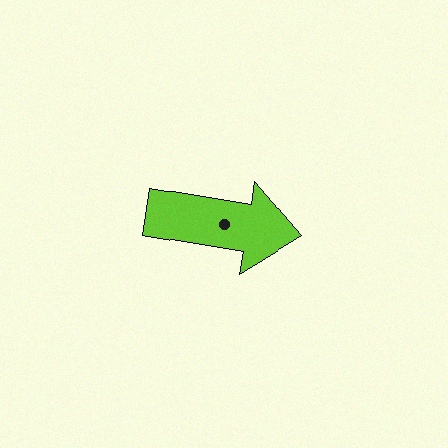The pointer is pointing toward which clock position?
Roughly 3 o'clock.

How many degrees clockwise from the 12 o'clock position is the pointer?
Approximately 99 degrees.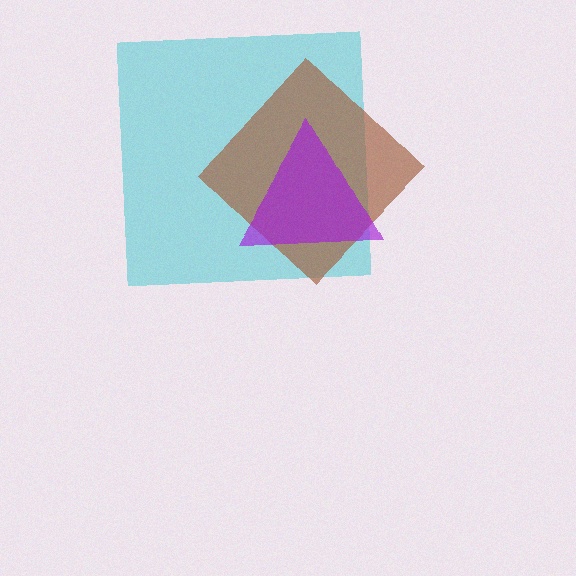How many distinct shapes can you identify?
There are 3 distinct shapes: a cyan square, a brown diamond, a purple triangle.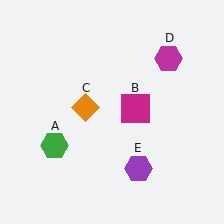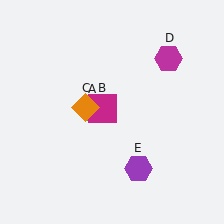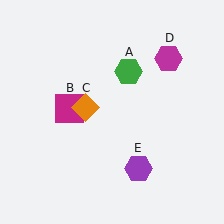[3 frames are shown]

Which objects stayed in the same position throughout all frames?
Orange diamond (object C) and magenta hexagon (object D) and purple hexagon (object E) remained stationary.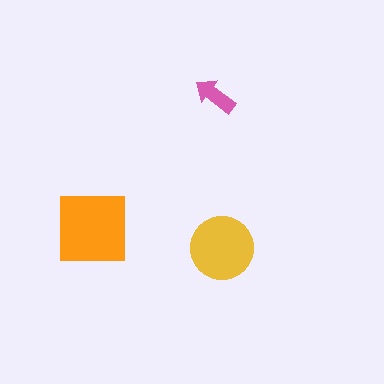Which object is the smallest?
The pink arrow.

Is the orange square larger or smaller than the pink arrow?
Larger.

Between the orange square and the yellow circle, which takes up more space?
The orange square.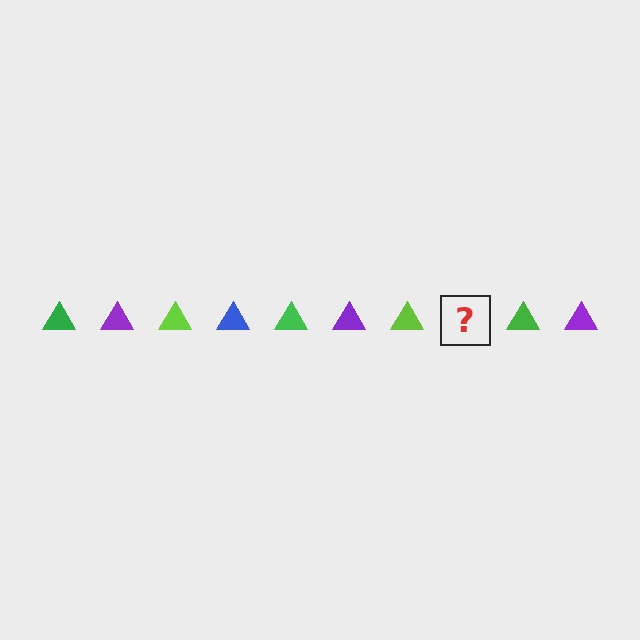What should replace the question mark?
The question mark should be replaced with a blue triangle.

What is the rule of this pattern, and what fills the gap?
The rule is that the pattern cycles through green, purple, lime, blue triangles. The gap should be filled with a blue triangle.